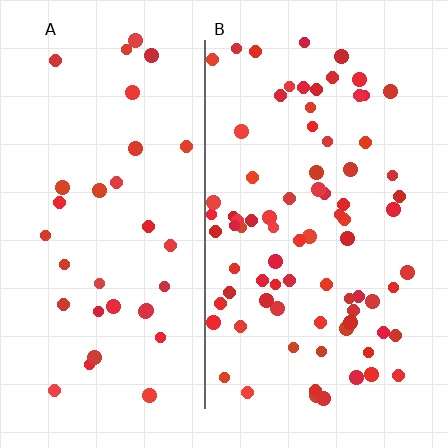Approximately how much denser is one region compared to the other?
Approximately 2.3× — region B over region A.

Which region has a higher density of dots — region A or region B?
B (the right).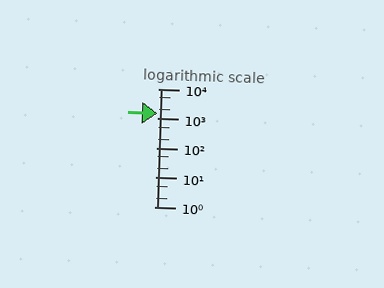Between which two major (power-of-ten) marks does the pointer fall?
The pointer is between 1000 and 10000.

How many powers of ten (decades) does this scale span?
The scale spans 4 decades, from 1 to 10000.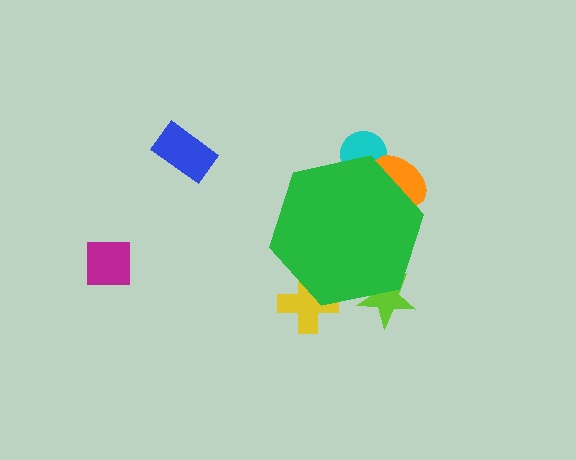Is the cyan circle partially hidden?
Yes, the cyan circle is partially hidden behind the green hexagon.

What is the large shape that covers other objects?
A green hexagon.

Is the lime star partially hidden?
Yes, the lime star is partially hidden behind the green hexagon.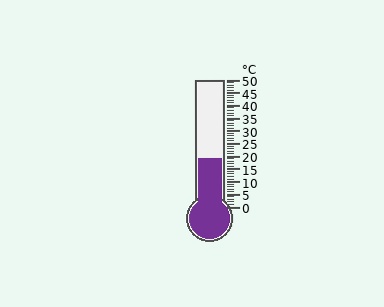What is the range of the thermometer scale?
The thermometer scale ranges from 0°C to 50°C.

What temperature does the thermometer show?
The thermometer shows approximately 19°C.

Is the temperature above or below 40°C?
The temperature is below 40°C.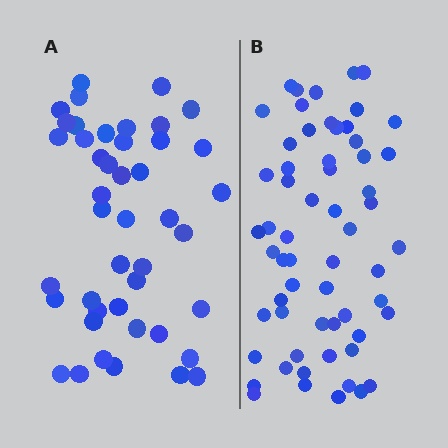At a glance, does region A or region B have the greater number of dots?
Region B (the right region) has more dots.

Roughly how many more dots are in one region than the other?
Region B has approximately 15 more dots than region A.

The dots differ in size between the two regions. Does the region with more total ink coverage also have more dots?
No. Region A has more total ink coverage because its dots are larger, but region B actually contains more individual dots. Total area can be misleading — the number of items is what matters here.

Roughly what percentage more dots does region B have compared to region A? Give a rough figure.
About 35% more.